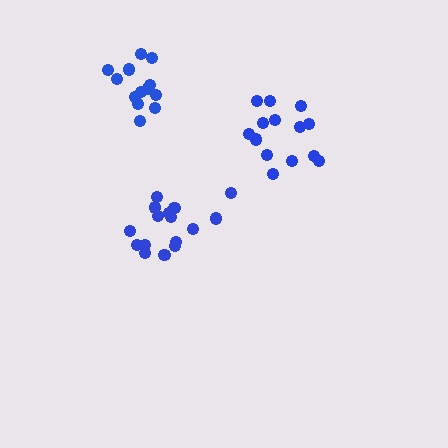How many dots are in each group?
Group 1: 14 dots, Group 2: 13 dots, Group 3: 16 dots (43 total).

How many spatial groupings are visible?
There are 3 spatial groupings.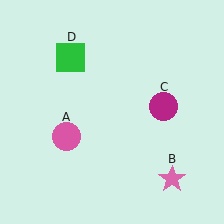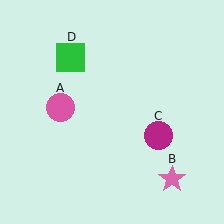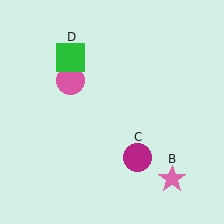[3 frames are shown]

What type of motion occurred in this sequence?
The pink circle (object A), magenta circle (object C) rotated clockwise around the center of the scene.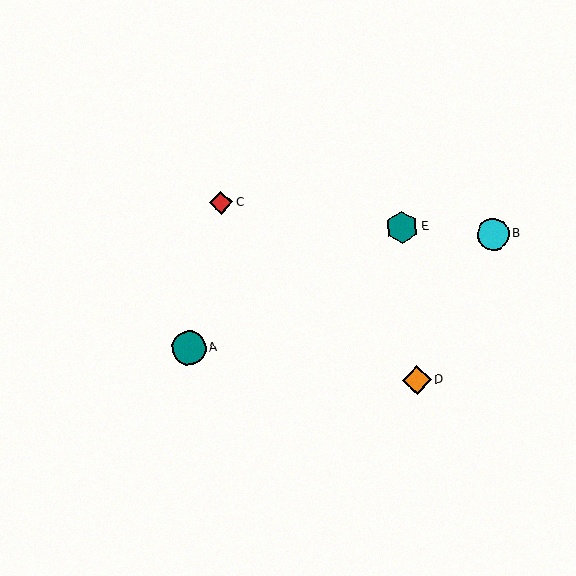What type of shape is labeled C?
Shape C is a red diamond.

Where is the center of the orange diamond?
The center of the orange diamond is at (417, 380).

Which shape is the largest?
The teal circle (labeled A) is the largest.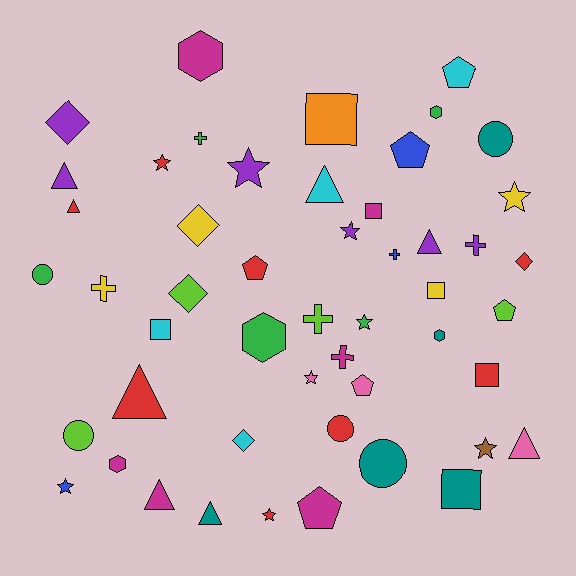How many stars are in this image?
There are 9 stars.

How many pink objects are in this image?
There are 3 pink objects.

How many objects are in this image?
There are 50 objects.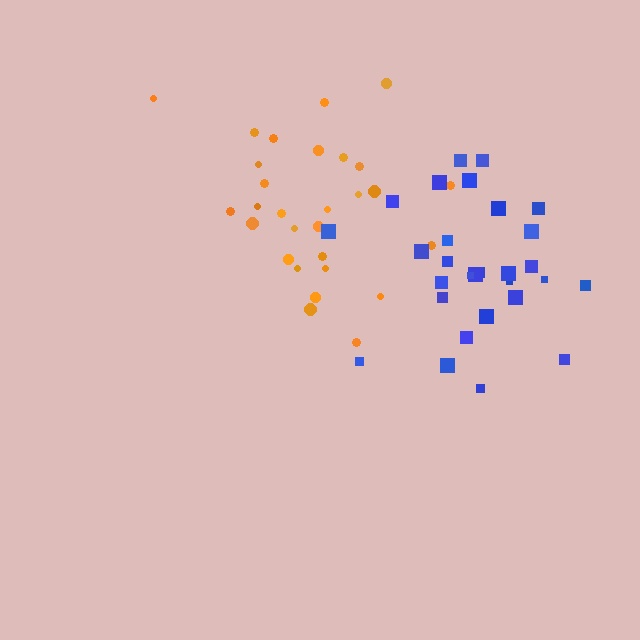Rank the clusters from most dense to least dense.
orange, blue.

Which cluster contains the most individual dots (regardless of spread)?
Orange (29).